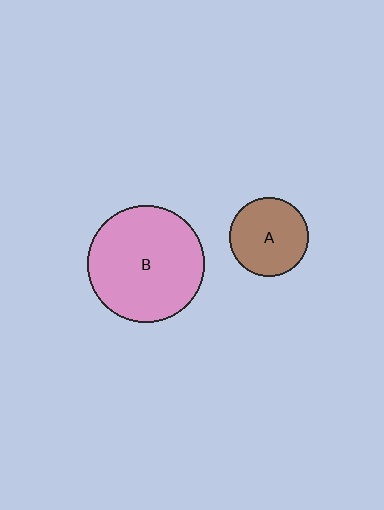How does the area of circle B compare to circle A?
Approximately 2.2 times.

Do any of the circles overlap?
No, none of the circles overlap.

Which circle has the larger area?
Circle B (pink).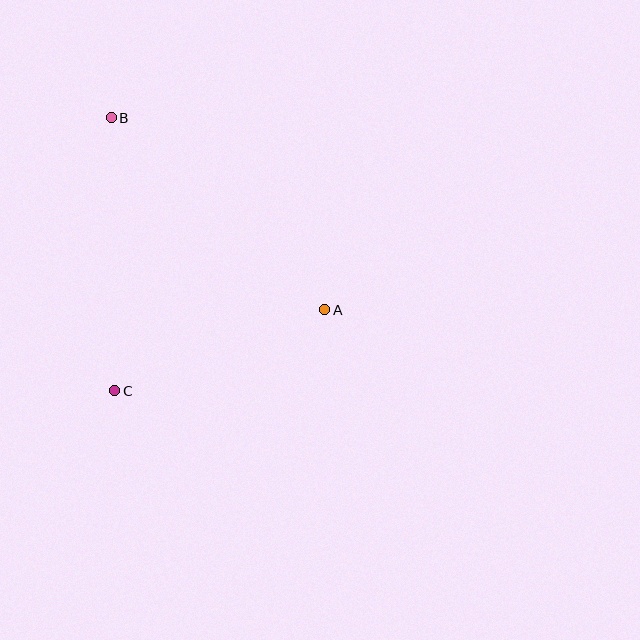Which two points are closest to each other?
Points A and C are closest to each other.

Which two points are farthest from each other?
Points A and B are farthest from each other.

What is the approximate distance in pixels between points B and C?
The distance between B and C is approximately 273 pixels.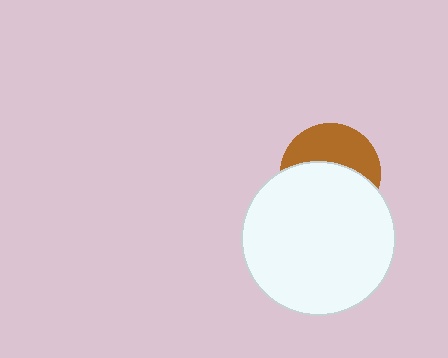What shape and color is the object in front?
The object in front is a white circle.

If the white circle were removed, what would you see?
You would see the complete brown circle.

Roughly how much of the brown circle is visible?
A small part of it is visible (roughly 43%).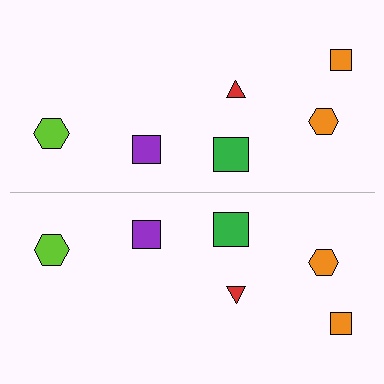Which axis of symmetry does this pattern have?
The pattern has a horizontal axis of symmetry running through the center of the image.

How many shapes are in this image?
There are 12 shapes in this image.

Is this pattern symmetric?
Yes, this pattern has bilateral (reflection) symmetry.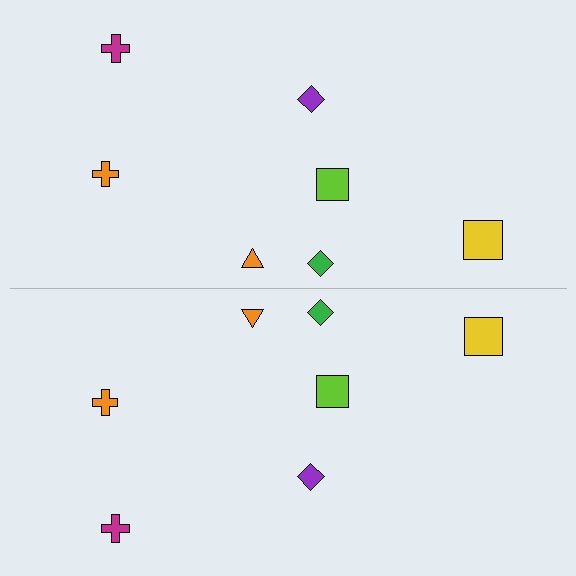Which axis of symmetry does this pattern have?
The pattern has a horizontal axis of symmetry running through the center of the image.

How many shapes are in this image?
There are 14 shapes in this image.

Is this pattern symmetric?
Yes, this pattern has bilateral (reflection) symmetry.